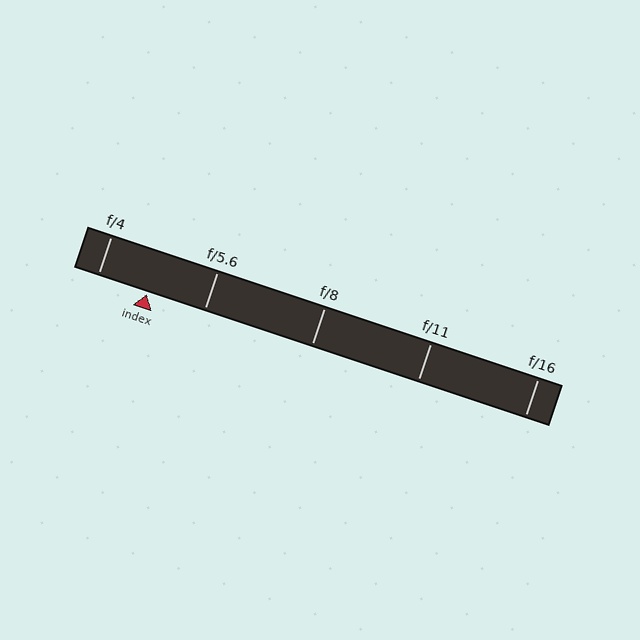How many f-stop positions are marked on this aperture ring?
There are 5 f-stop positions marked.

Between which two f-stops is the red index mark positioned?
The index mark is between f/4 and f/5.6.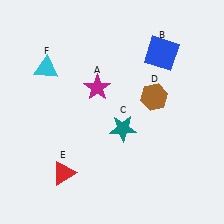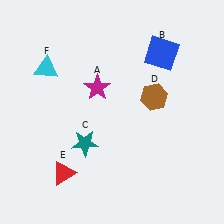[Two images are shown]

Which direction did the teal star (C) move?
The teal star (C) moved left.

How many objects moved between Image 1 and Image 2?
1 object moved between the two images.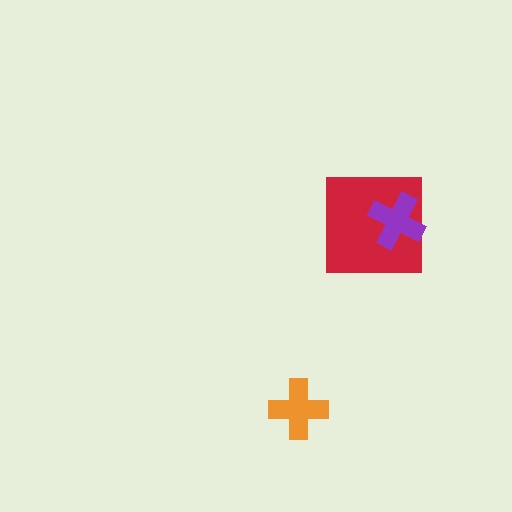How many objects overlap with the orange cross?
0 objects overlap with the orange cross.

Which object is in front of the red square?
The purple cross is in front of the red square.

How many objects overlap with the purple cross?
1 object overlaps with the purple cross.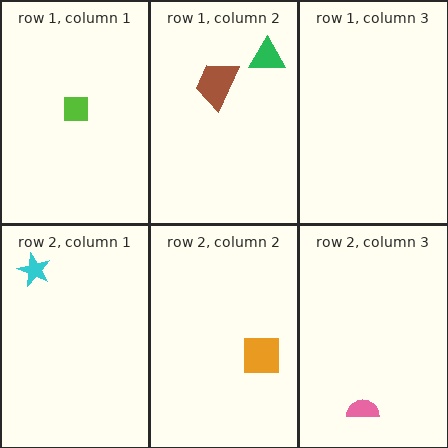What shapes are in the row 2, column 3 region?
The pink semicircle.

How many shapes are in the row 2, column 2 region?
1.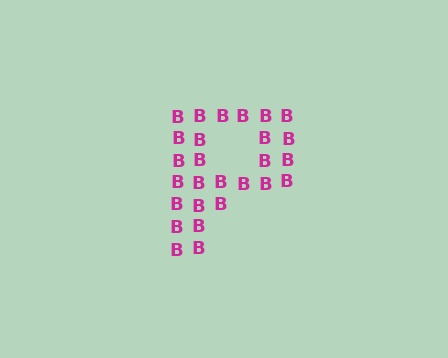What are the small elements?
The small elements are letter B's.